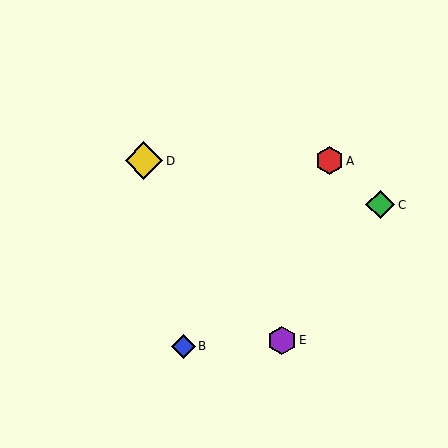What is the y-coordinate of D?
Object D is at y≈161.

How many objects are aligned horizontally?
2 objects (A, D) are aligned horizontally.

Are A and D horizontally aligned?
Yes, both are at y≈161.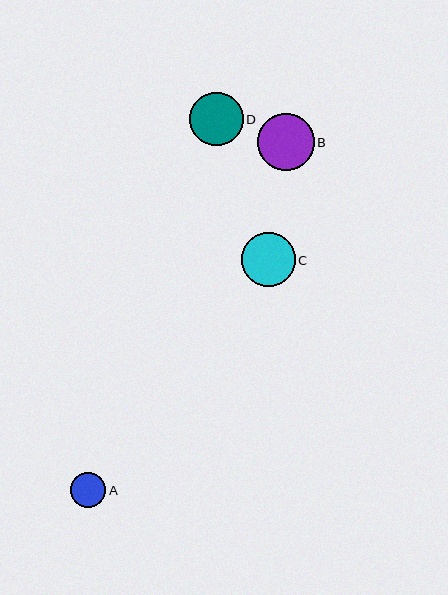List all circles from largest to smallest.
From largest to smallest: B, C, D, A.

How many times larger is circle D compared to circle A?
Circle D is approximately 1.5 times the size of circle A.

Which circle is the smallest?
Circle A is the smallest with a size of approximately 35 pixels.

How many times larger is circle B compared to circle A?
Circle B is approximately 1.6 times the size of circle A.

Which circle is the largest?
Circle B is the largest with a size of approximately 57 pixels.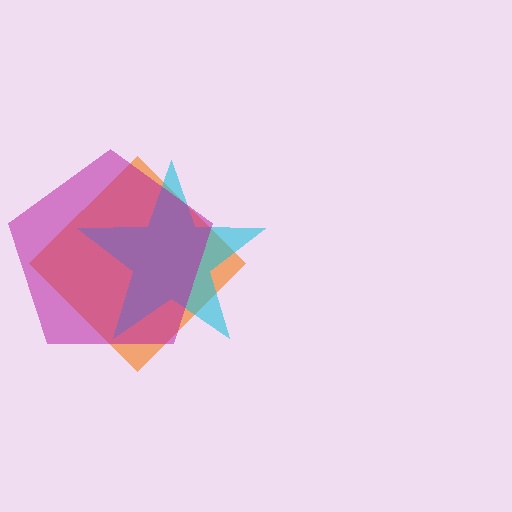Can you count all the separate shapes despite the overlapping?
Yes, there are 3 separate shapes.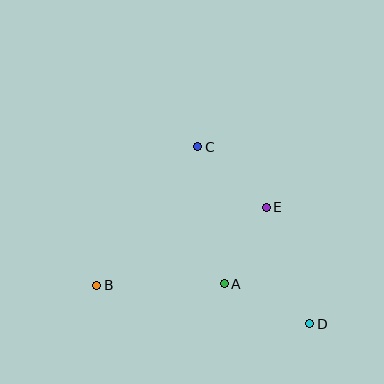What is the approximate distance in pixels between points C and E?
The distance between C and E is approximately 91 pixels.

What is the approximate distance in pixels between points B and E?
The distance between B and E is approximately 187 pixels.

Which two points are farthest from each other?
Points B and D are farthest from each other.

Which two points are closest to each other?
Points A and E are closest to each other.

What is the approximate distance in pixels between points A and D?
The distance between A and D is approximately 95 pixels.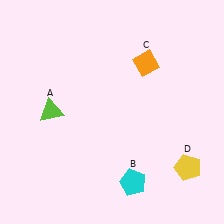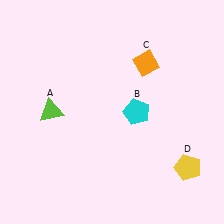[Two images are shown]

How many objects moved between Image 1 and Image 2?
1 object moved between the two images.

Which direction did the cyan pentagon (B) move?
The cyan pentagon (B) moved up.